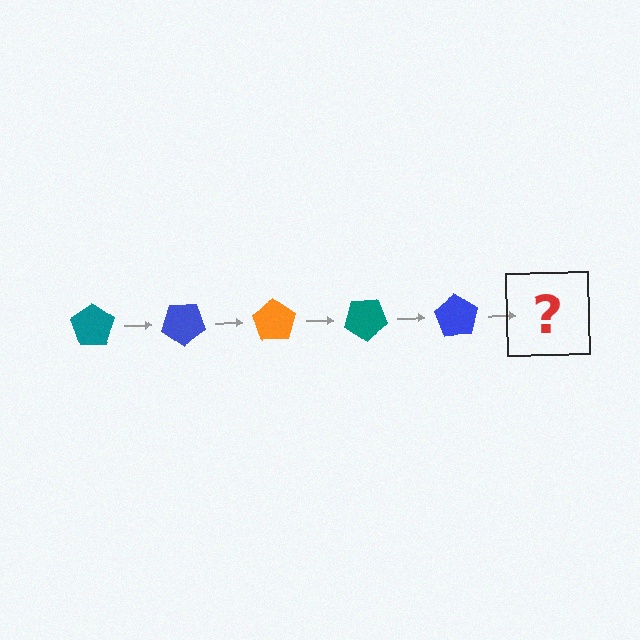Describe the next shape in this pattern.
It should be an orange pentagon, rotated 175 degrees from the start.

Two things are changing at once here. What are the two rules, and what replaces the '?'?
The two rules are that it rotates 35 degrees each step and the color cycles through teal, blue, and orange. The '?' should be an orange pentagon, rotated 175 degrees from the start.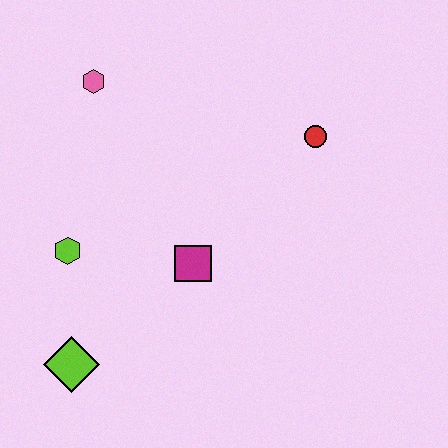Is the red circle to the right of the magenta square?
Yes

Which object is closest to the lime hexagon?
The lime diamond is closest to the lime hexagon.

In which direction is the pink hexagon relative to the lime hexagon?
The pink hexagon is above the lime hexagon.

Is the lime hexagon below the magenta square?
No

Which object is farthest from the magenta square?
The pink hexagon is farthest from the magenta square.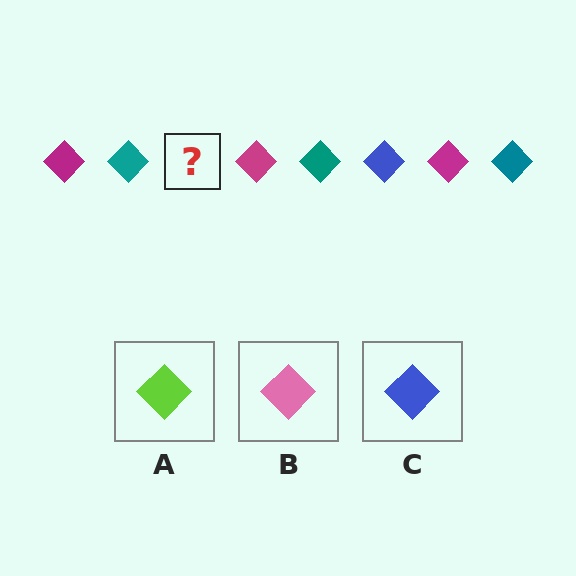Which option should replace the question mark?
Option C.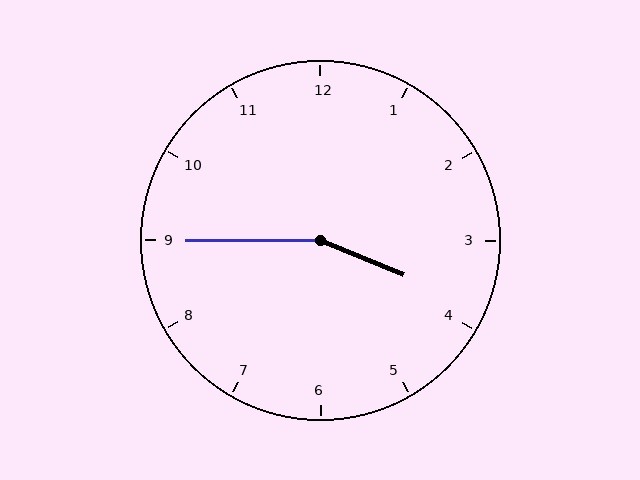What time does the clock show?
3:45.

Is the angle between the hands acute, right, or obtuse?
It is obtuse.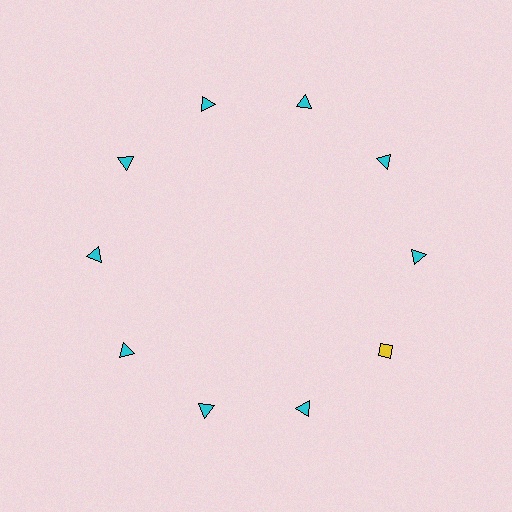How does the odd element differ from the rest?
It differs in both color (yellow instead of cyan) and shape (diamond instead of triangle).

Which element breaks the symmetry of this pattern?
The yellow diamond at roughly the 4 o'clock position breaks the symmetry. All other shapes are cyan triangles.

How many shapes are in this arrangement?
There are 10 shapes arranged in a ring pattern.